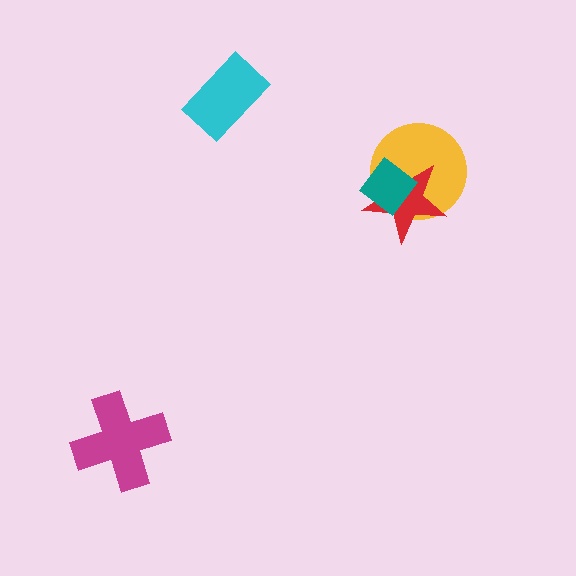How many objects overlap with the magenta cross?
0 objects overlap with the magenta cross.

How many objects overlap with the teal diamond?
2 objects overlap with the teal diamond.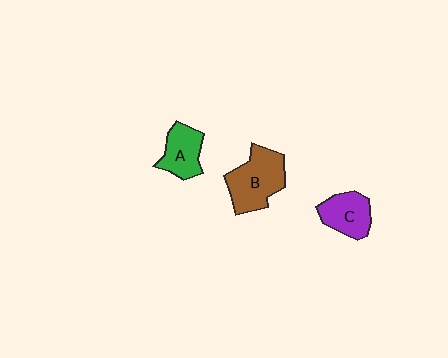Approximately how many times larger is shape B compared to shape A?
Approximately 1.5 times.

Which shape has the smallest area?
Shape A (green).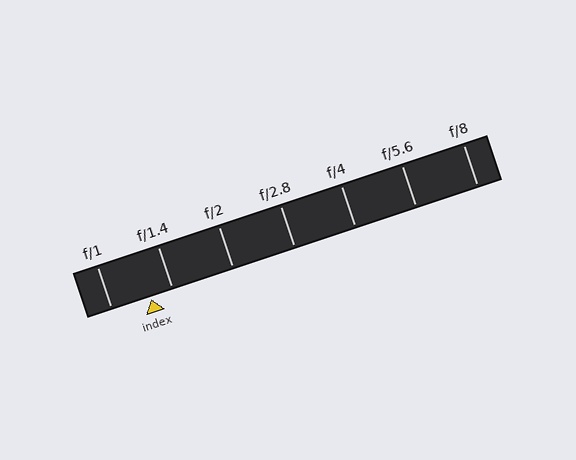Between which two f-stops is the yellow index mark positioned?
The index mark is between f/1 and f/1.4.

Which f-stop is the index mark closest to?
The index mark is closest to f/1.4.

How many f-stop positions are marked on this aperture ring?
There are 7 f-stop positions marked.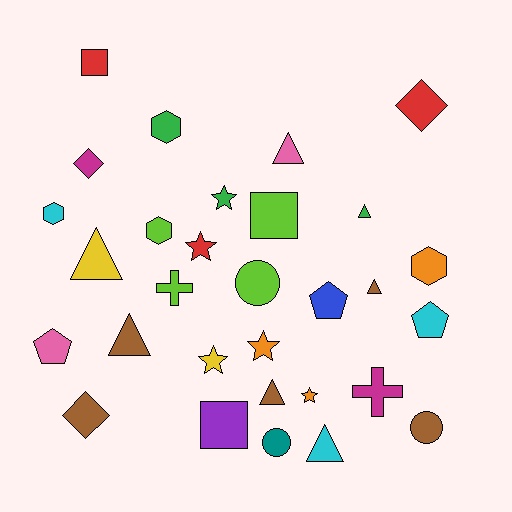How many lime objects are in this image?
There are 4 lime objects.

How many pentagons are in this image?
There are 3 pentagons.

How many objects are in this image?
There are 30 objects.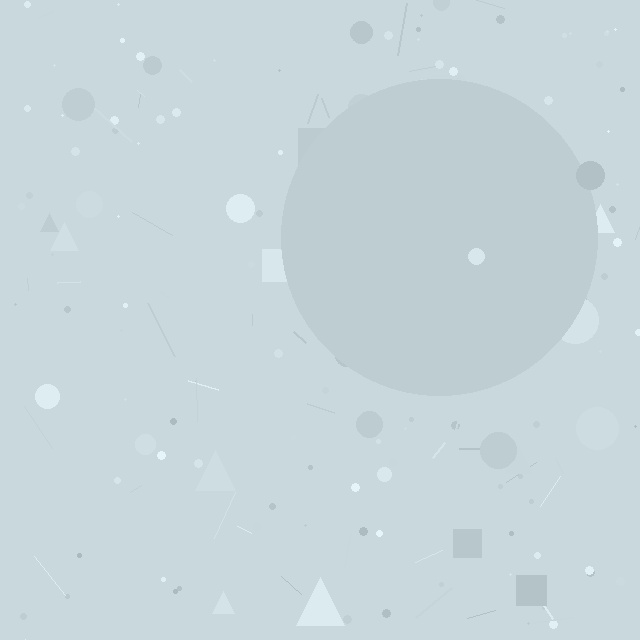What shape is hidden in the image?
A circle is hidden in the image.